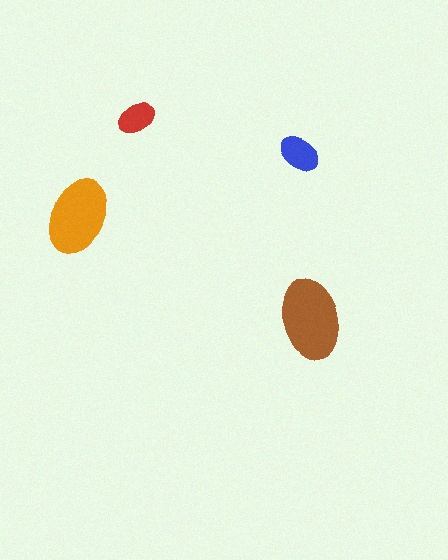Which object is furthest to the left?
The orange ellipse is leftmost.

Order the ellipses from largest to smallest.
the brown one, the orange one, the blue one, the red one.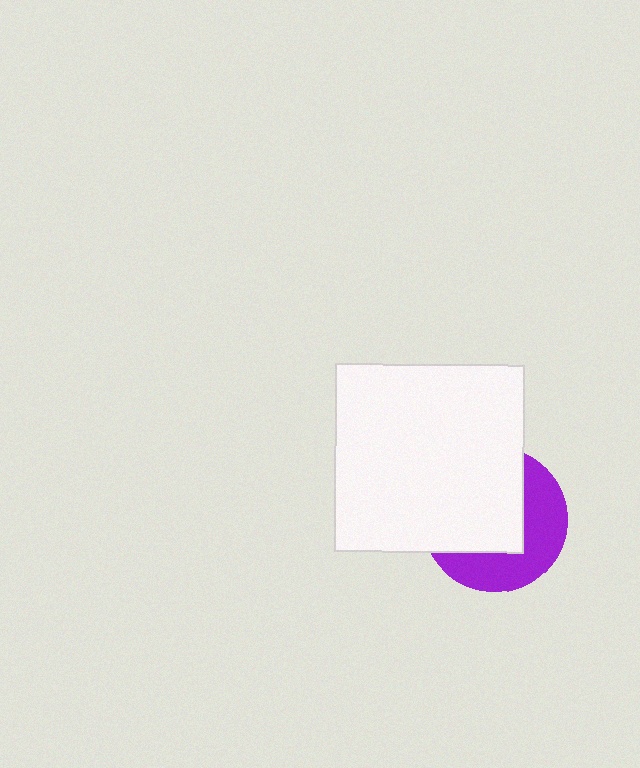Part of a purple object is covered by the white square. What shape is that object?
It is a circle.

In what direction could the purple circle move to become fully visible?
The purple circle could move toward the lower-right. That would shift it out from behind the white square entirely.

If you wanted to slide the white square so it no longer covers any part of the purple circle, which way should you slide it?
Slide it toward the upper-left — that is the most direct way to separate the two shapes.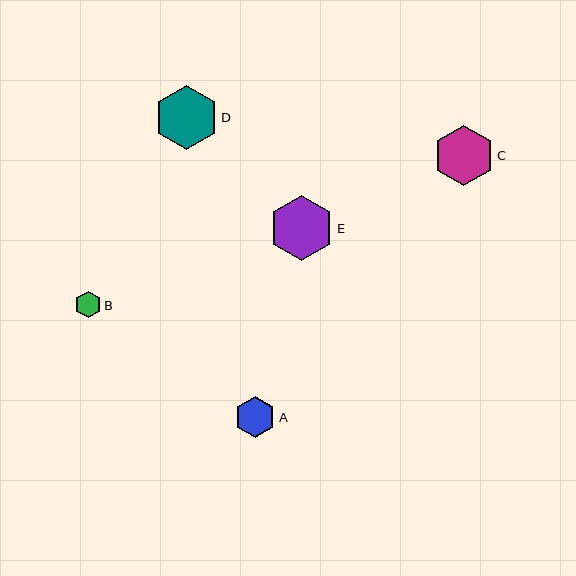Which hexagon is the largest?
Hexagon E is the largest with a size of approximately 65 pixels.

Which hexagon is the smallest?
Hexagon B is the smallest with a size of approximately 27 pixels.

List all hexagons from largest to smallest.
From largest to smallest: E, D, C, A, B.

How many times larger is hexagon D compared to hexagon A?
Hexagon D is approximately 1.6 times the size of hexagon A.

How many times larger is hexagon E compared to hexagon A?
Hexagon E is approximately 1.6 times the size of hexagon A.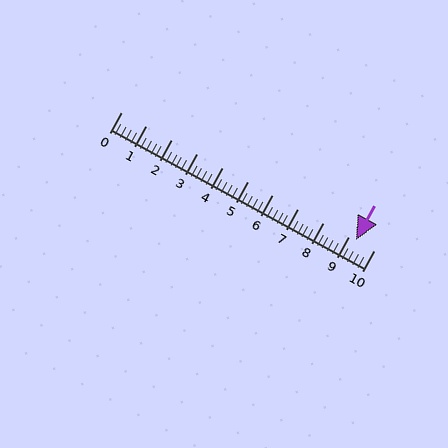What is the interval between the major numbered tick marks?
The major tick marks are spaced 1 units apart.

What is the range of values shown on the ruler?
The ruler shows values from 0 to 10.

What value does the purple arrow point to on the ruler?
The purple arrow points to approximately 9.3.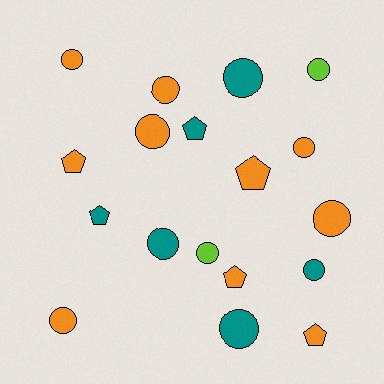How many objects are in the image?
There are 18 objects.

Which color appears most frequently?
Orange, with 10 objects.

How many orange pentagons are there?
There are 4 orange pentagons.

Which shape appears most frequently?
Circle, with 12 objects.